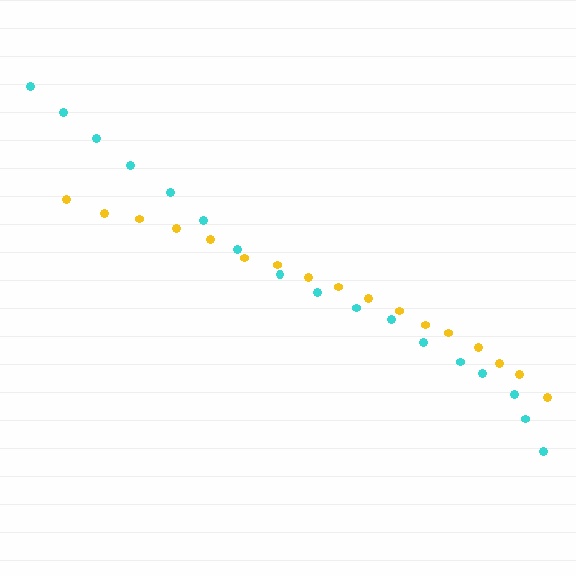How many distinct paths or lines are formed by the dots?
There are 2 distinct paths.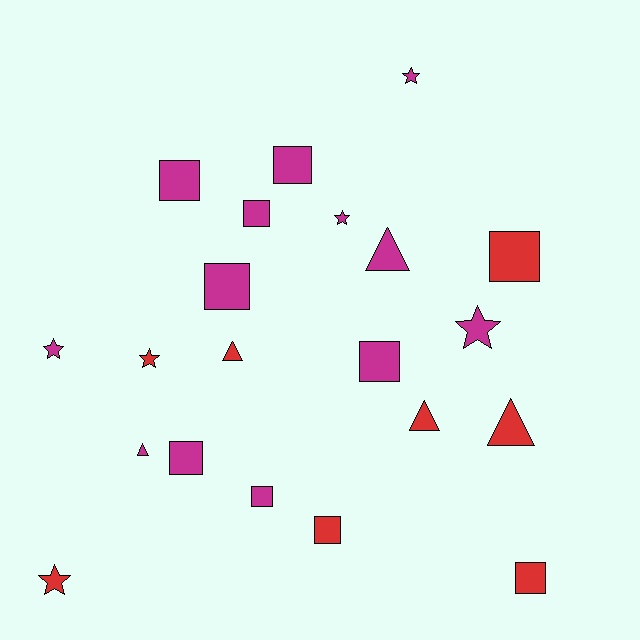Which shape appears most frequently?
Square, with 10 objects.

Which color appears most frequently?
Magenta, with 13 objects.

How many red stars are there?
There are 2 red stars.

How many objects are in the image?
There are 21 objects.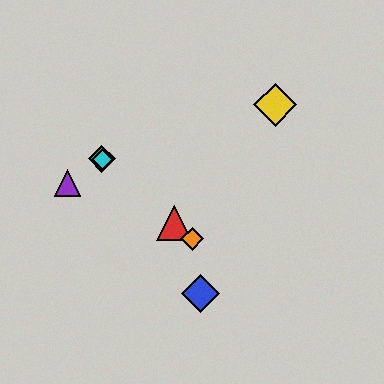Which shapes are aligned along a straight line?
The red triangle, the green diamond, the orange diamond, the cyan diamond are aligned along a straight line.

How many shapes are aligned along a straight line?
4 shapes (the red triangle, the green diamond, the orange diamond, the cyan diamond) are aligned along a straight line.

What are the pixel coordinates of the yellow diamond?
The yellow diamond is at (275, 105).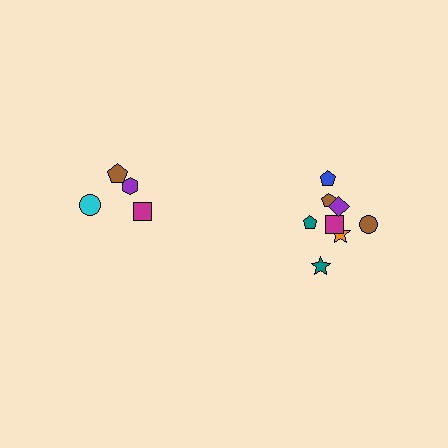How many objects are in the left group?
There are 4 objects.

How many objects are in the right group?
There are 8 objects.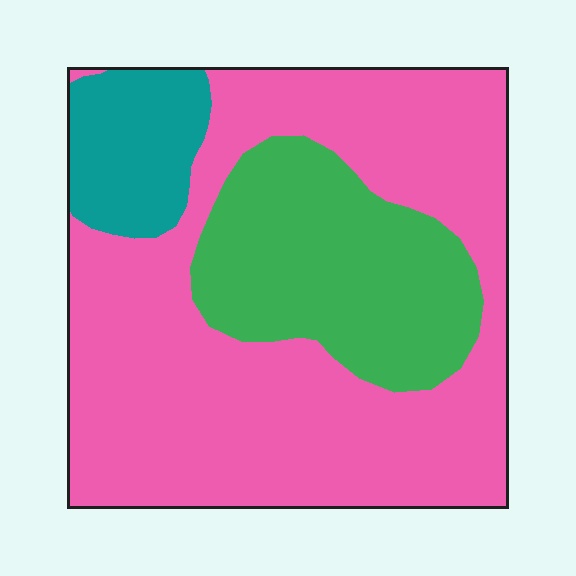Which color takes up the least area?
Teal, at roughly 10%.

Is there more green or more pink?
Pink.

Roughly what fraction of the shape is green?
Green covers about 25% of the shape.